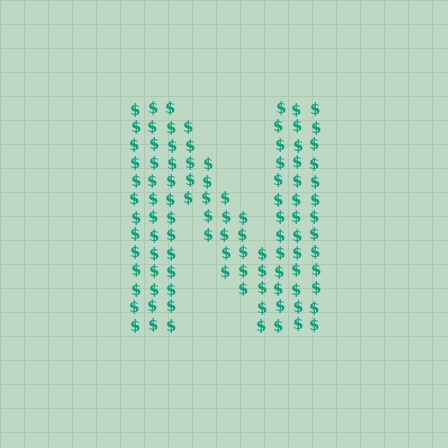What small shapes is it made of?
It is made of small dollar signs.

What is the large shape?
The large shape is the letter N.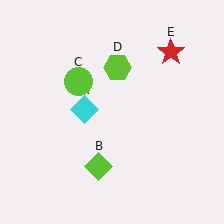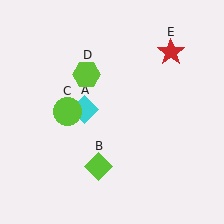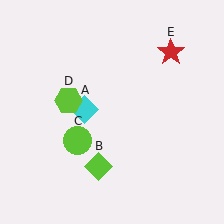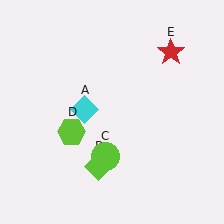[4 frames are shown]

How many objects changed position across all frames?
2 objects changed position: lime circle (object C), lime hexagon (object D).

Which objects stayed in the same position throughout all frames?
Cyan diamond (object A) and lime diamond (object B) and red star (object E) remained stationary.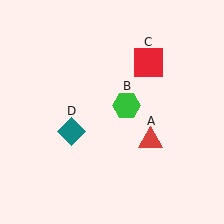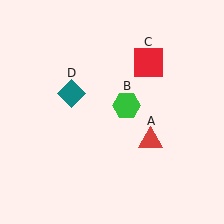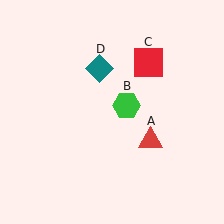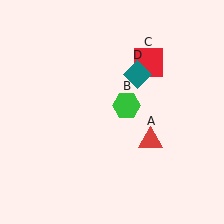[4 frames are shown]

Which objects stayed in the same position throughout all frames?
Red triangle (object A) and green hexagon (object B) and red square (object C) remained stationary.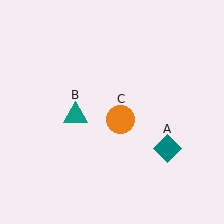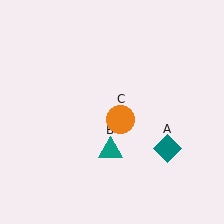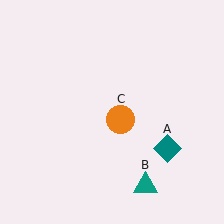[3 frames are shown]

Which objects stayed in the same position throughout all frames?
Teal diamond (object A) and orange circle (object C) remained stationary.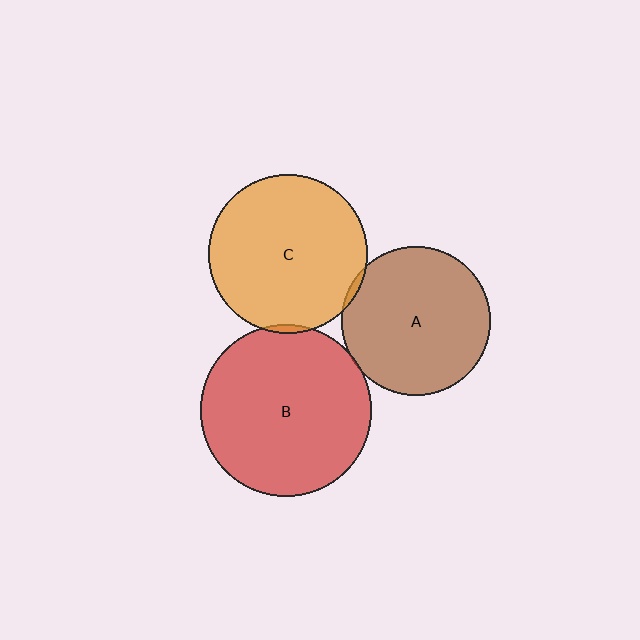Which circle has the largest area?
Circle B (red).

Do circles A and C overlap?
Yes.